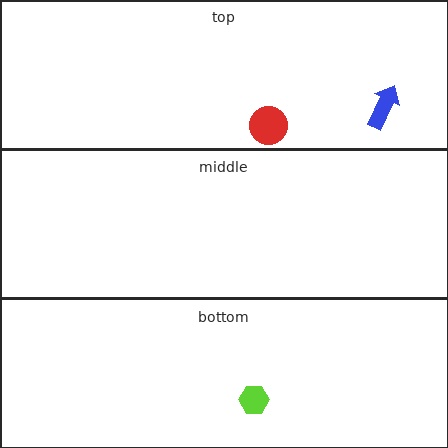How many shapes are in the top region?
2.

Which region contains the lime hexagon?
The bottom region.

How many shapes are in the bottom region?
1.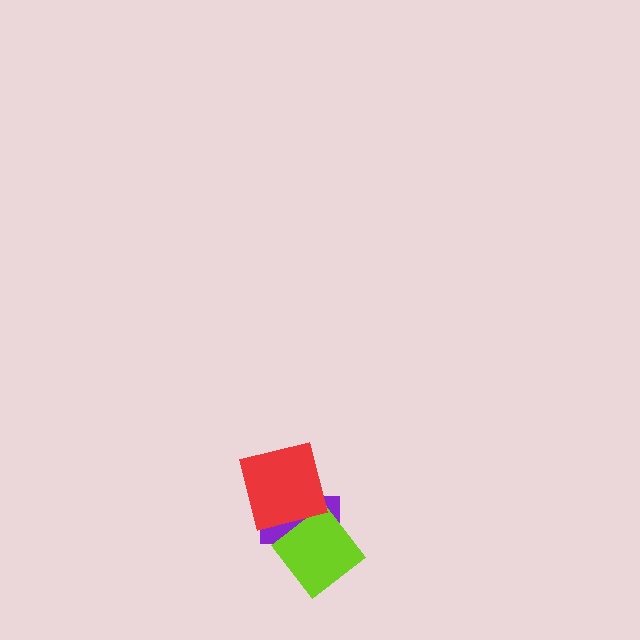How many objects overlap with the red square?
1 object overlaps with the red square.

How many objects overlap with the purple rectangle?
2 objects overlap with the purple rectangle.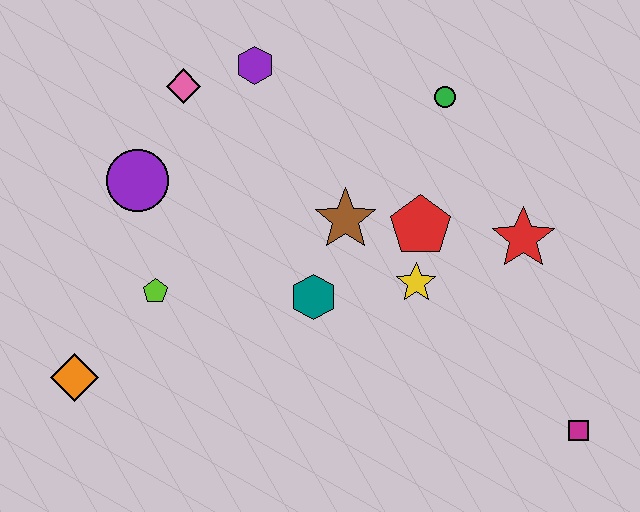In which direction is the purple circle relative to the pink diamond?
The purple circle is below the pink diamond.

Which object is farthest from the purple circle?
The magenta square is farthest from the purple circle.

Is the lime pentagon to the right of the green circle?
No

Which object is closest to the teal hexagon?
The brown star is closest to the teal hexagon.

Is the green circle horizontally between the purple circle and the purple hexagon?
No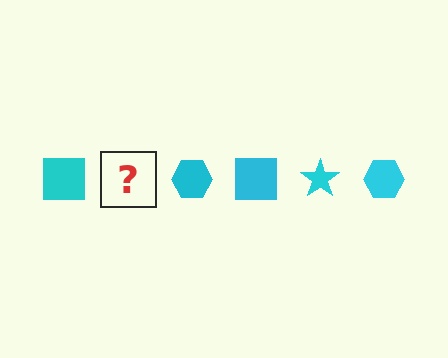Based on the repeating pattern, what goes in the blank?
The blank should be a cyan star.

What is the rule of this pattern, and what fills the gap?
The rule is that the pattern cycles through square, star, hexagon shapes in cyan. The gap should be filled with a cyan star.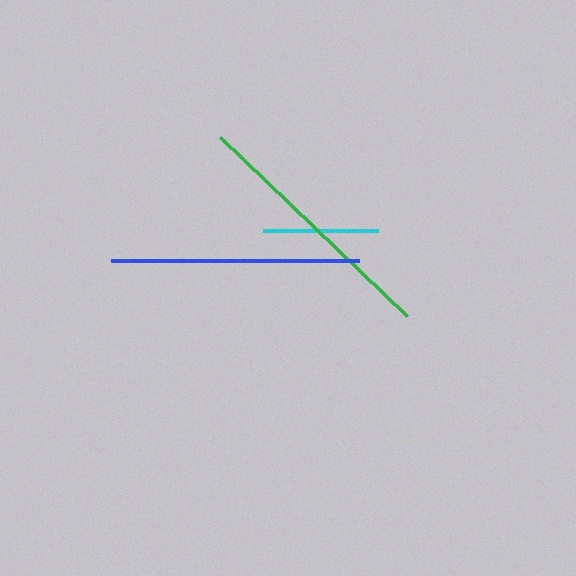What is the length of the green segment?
The green segment is approximately 259 pixels long.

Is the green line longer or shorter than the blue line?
The green line is longer than the blue line.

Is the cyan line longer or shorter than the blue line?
The blue line is longer than the cyan line.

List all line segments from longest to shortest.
From longest to shortest: green, blue, cyan.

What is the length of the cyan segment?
The cyan segment is approximately 116 pixels long.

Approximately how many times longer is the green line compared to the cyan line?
The green line is approximately 2.2 times the length of the cyan line.